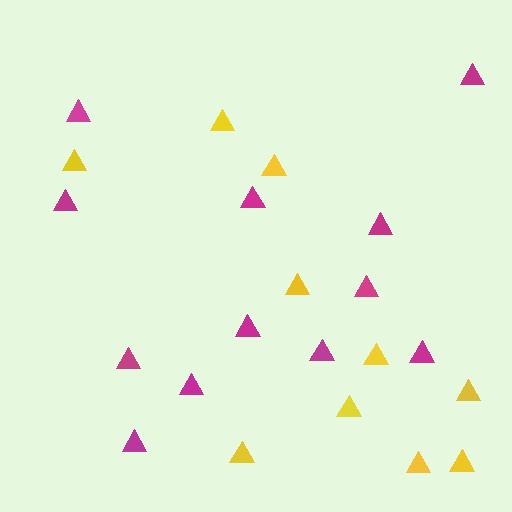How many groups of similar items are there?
There are 2 groups: one group of magenta triangles (12) and one group of yellow triangles (10).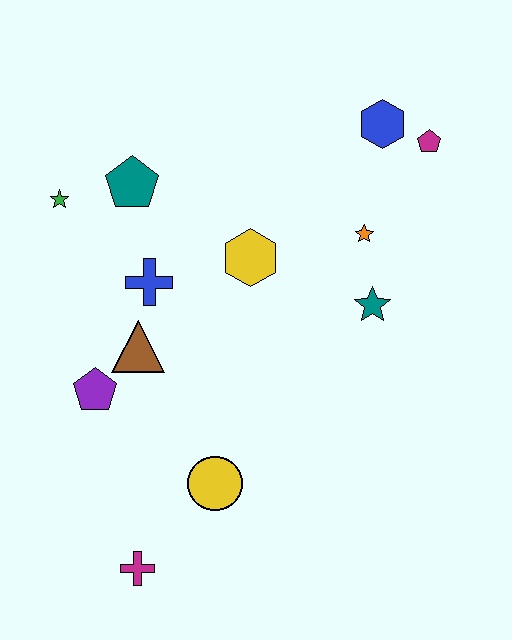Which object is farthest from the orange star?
The magenta cross is farthest from the orange star.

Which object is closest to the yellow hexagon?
The blue cross is closest to the yellow hexagon.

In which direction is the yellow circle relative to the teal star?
The yellow circle is below the teal star.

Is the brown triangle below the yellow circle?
No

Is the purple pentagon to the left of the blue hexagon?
Yes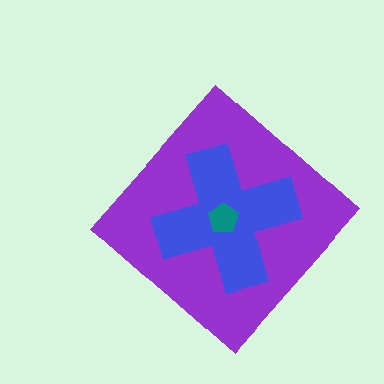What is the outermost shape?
The purple diamond.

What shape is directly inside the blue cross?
The teal pentagon.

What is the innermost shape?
The teal pentagon.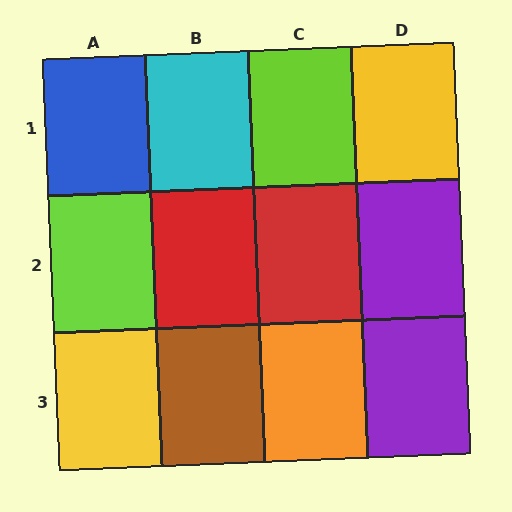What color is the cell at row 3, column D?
Purple.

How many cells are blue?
1 cell is blue.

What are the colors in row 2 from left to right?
Lime, red, red, purple.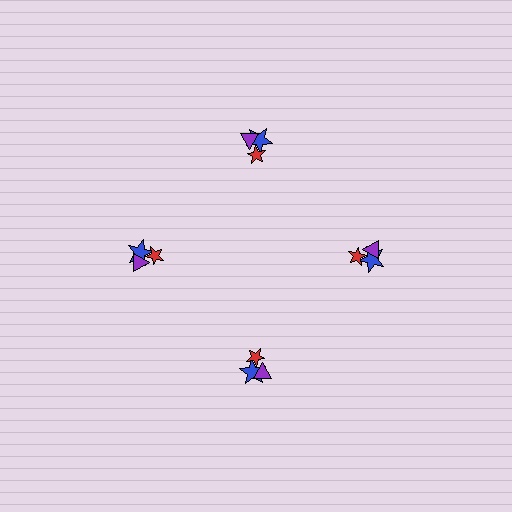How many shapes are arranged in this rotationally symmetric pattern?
There are 12 shapes, arranged in 4 groups of 3.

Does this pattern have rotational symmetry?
Yes, this pattern has 4-fold rotational symmetry. It looks the same after rotating 90 degrees around the center.